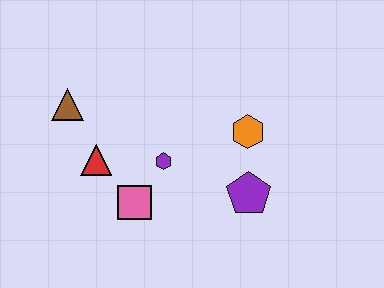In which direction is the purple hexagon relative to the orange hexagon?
The purple hexagon is to the left of the orange hexagon.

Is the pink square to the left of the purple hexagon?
Yes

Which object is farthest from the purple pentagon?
The brown triangle is farthest from the purple pentagon.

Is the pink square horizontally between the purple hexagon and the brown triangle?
Yes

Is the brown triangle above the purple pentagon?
Yes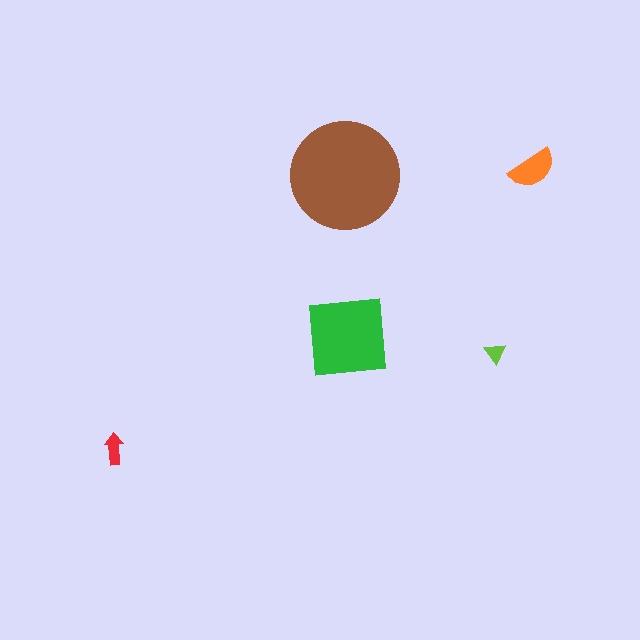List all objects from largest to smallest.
The brown circle, the green square, the orange semicircle, the red arrow, the lime triangle.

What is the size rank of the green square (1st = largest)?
2nd.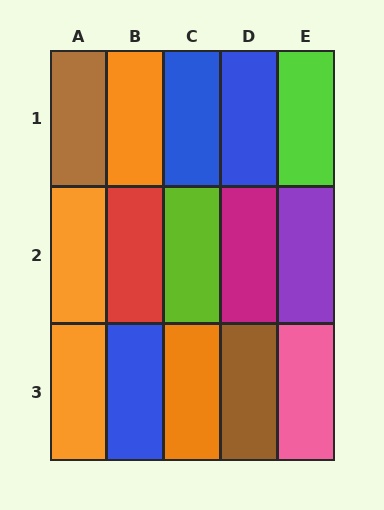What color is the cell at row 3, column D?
Brown.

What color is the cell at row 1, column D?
Blue.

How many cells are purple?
1 cell is purple.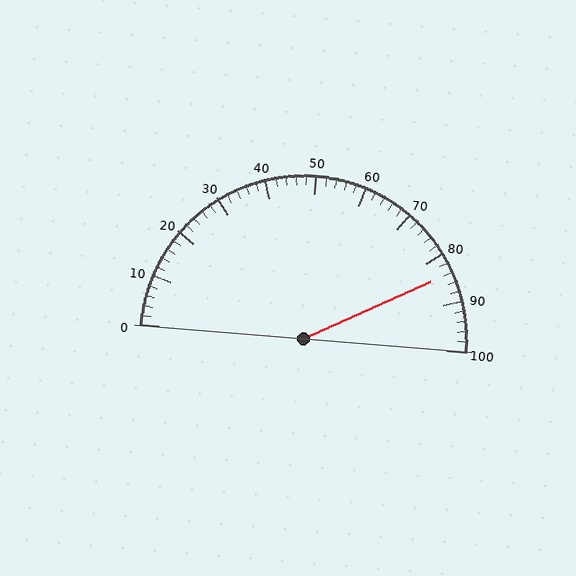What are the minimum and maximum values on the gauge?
The gauge ranges from 0 to 100.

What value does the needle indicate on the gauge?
The needle indicates approximately 84.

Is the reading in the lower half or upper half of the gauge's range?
The reading is in the upper half of the range (0 to 100).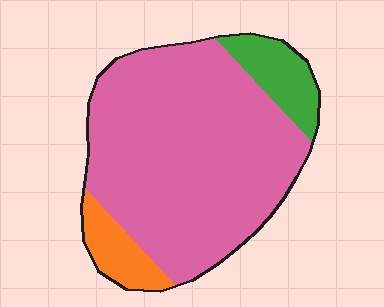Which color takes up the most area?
Pink, at roughly 80%.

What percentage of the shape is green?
Green covers 11% of the shape.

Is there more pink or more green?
Pink.